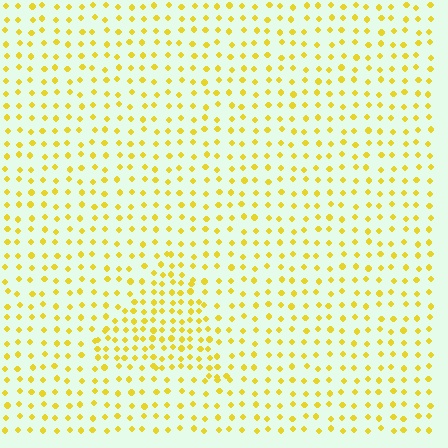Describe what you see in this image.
The image contains small yellow elements arranged at two different densities. A triangle-shaped region is visible where the elements are more densely packed than the surrounding area.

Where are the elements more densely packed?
The elements are more densely packed inside the triangle boundary.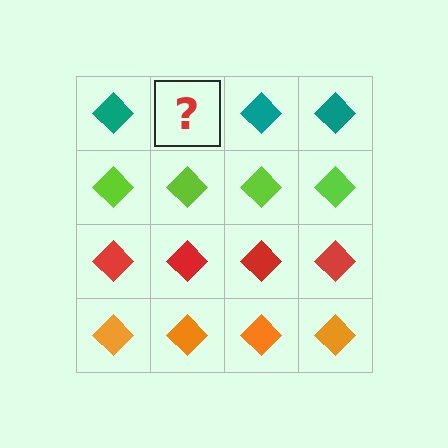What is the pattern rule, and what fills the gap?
The rule is that each row has a consistent color. The gap should be filled with a teal diamond.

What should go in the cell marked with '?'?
The missing cell should contain a teal diamond.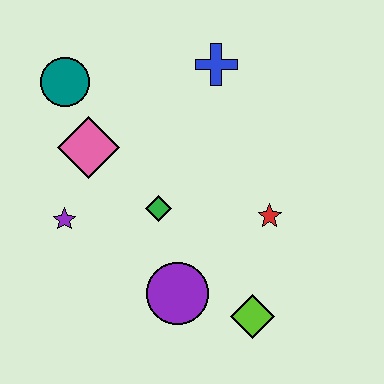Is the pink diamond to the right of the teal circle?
Yes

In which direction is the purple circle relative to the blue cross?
The purple circle is below the blue cross.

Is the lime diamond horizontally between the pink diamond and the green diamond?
No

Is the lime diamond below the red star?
Yes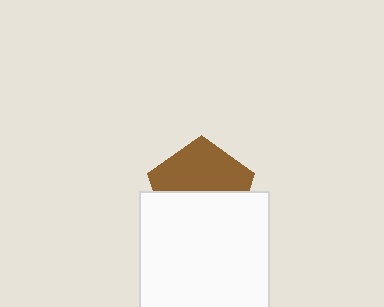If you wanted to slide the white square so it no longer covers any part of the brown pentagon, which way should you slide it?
Slide it down — that is the most direct way to separate the two shapes.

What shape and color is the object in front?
The object in front is a white square.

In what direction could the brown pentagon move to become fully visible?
The brown pentagon could move up. That would shift it out from behind the white square entirely.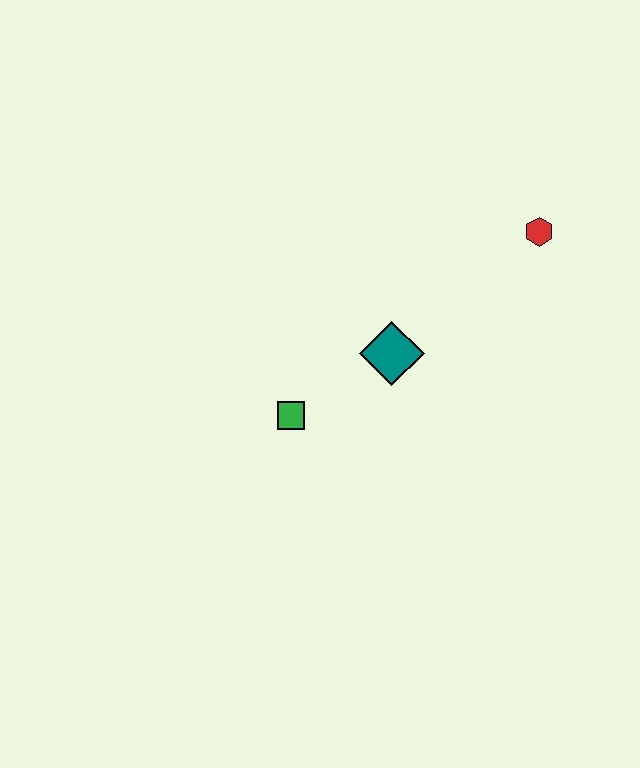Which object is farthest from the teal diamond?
The red hexagon is farthest from the teal diamond.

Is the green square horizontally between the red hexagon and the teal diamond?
No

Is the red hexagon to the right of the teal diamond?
Yes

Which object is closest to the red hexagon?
The teal diamond is closest to the red hexagon.